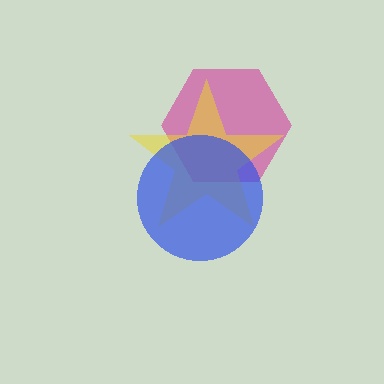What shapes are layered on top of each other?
The layered shapes are: a magenta hexagon, a yellow star, a blue circle.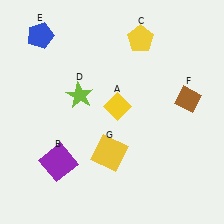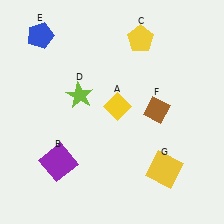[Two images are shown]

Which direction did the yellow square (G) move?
The yellow square (G) moved right.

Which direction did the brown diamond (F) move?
The brown diamond (F) moved left.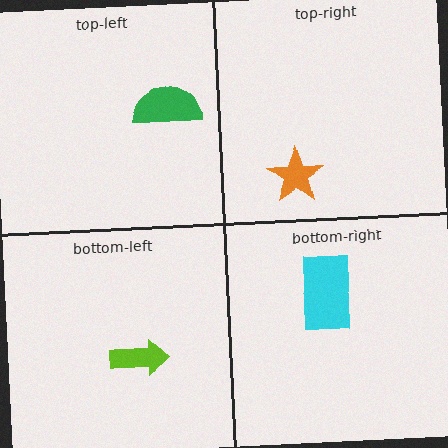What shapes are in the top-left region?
The green semicircle.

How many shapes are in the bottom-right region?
1.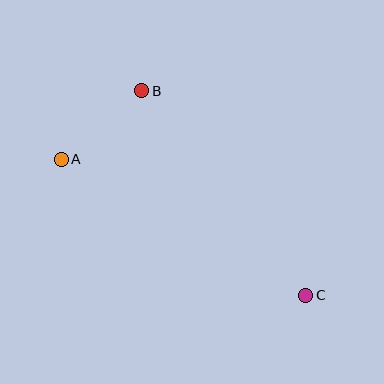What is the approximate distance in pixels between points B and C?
The distance between B and C is approximately 262 pixels.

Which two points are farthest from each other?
Points A and C are farthest from each other.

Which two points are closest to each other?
Points A and B are closest to each other.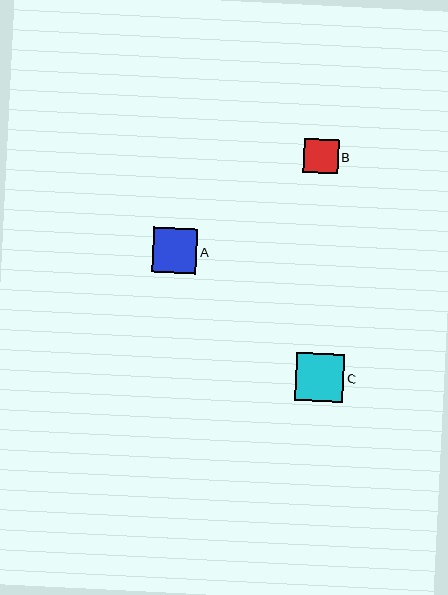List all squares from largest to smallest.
From largest to smallest: C, A, B.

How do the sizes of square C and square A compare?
Square C and square A are approximately the same size.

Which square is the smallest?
Square B is the smallest with a size of approximately 35 pixels.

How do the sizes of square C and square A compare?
Square C and square A are approximately the same size.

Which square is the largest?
Square C is the largest with a size of approximately 48 pixels.